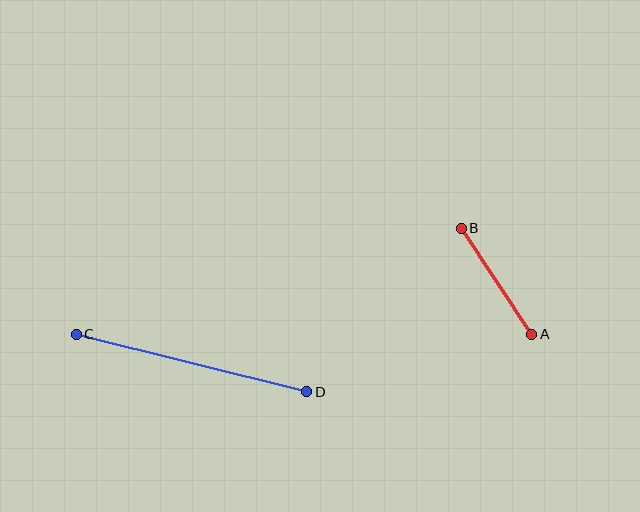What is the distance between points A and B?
The distance is approximately 127 pixels.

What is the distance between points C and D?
The distance is approximately 238 pixels.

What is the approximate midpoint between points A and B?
The midpoint is at approximately (496, 281) pixels.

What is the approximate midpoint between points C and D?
The midpoint is at approximately (192, 363) pixels.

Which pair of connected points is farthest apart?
Points C and D are farthest apart.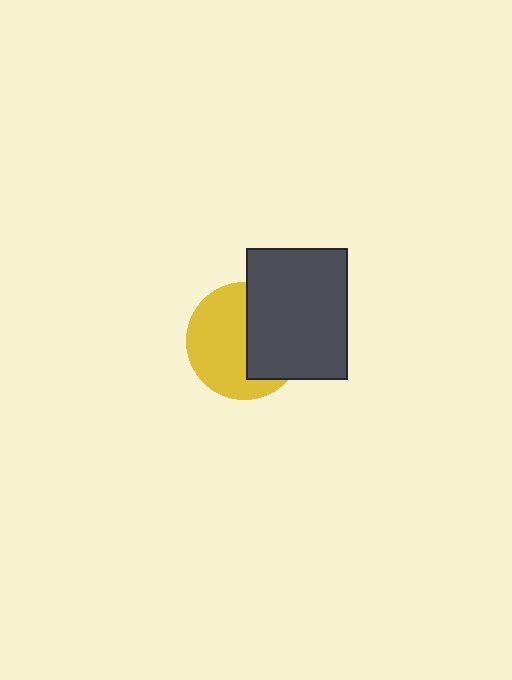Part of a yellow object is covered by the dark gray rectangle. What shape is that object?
It is a circle.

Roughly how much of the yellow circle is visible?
About half of it is visible (roughly 57%).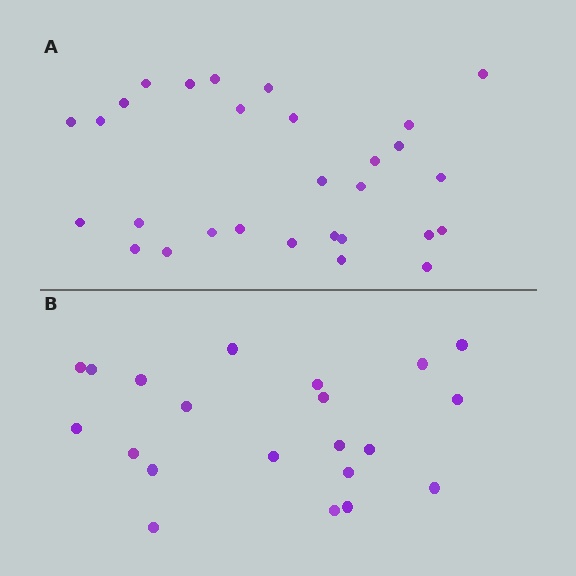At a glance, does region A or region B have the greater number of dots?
Region A (the top region) has more dots.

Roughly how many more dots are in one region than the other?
Region A has roughly 8 or so more dots than region B.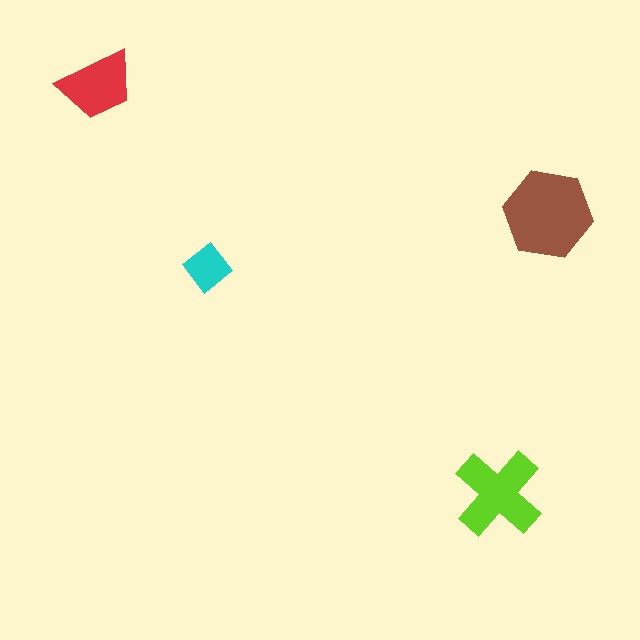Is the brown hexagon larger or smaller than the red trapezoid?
Larger.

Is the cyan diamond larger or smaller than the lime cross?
Smaller.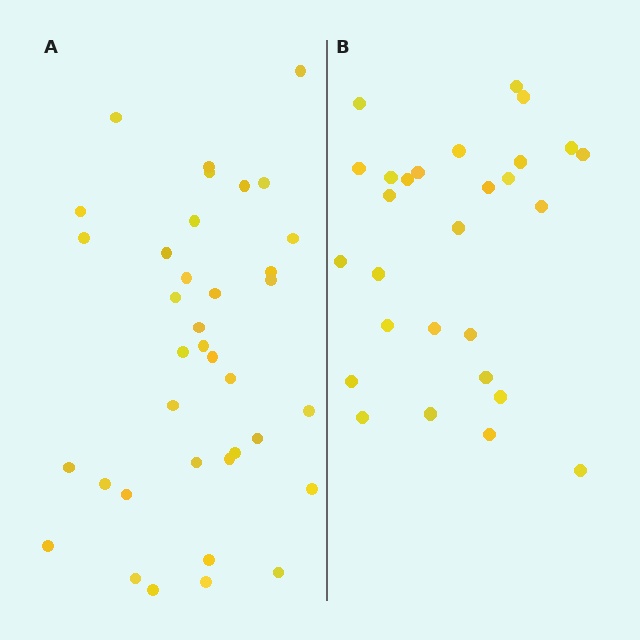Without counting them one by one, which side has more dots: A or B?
Region A (the left region) has more dots.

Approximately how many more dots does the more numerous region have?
Region A has roughly 8 or so more dots than region B.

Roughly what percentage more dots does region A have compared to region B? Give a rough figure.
About 30% more.